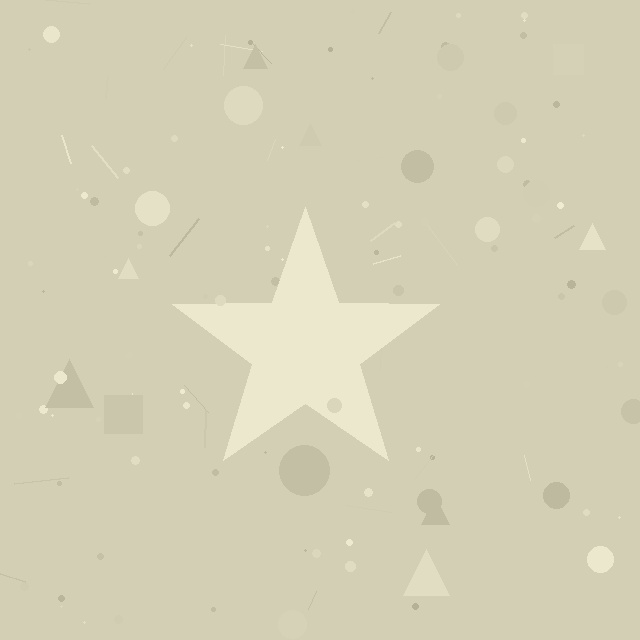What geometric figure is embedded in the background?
A star is embedded in the background.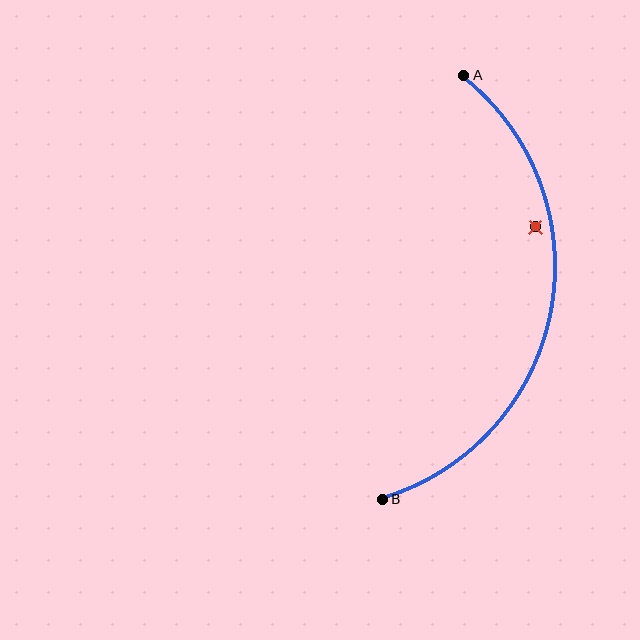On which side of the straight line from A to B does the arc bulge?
The arc bulges to the right of the straight line connecting A and B.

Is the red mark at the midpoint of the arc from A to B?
No — the red mark does not lie on the arc at all. It sits slightly inside the curve.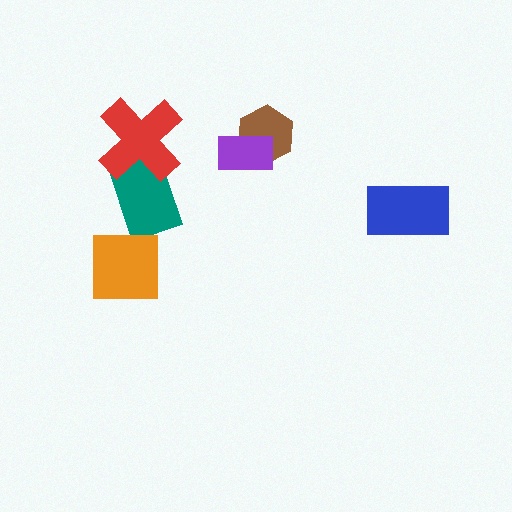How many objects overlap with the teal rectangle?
1 object overlaps with the teal rectangle.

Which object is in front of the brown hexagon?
The purple rectangle is in front of the brown hexagon.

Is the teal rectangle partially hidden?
Yes, it is partially covered by another shape.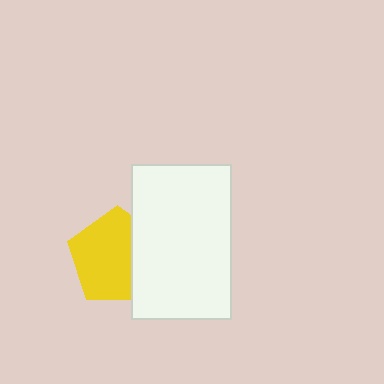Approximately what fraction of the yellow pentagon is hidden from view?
Roughly 30% of the yellow pentagon is hidden behind the white rectangle.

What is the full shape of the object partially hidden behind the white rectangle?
The partially hidden object is a yellow pentagon.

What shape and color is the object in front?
The object in front is a white rectangle.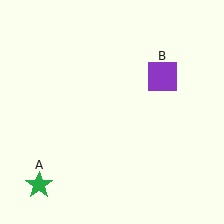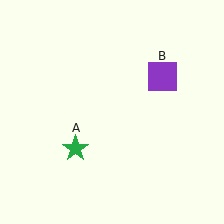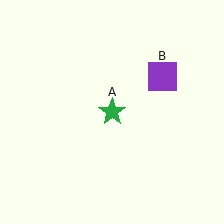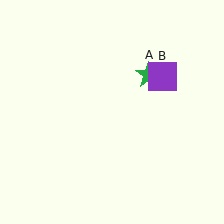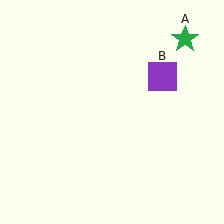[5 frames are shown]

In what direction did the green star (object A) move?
The green star (object A) moved up and to the right.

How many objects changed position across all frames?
1 object changed position: green star (object A).